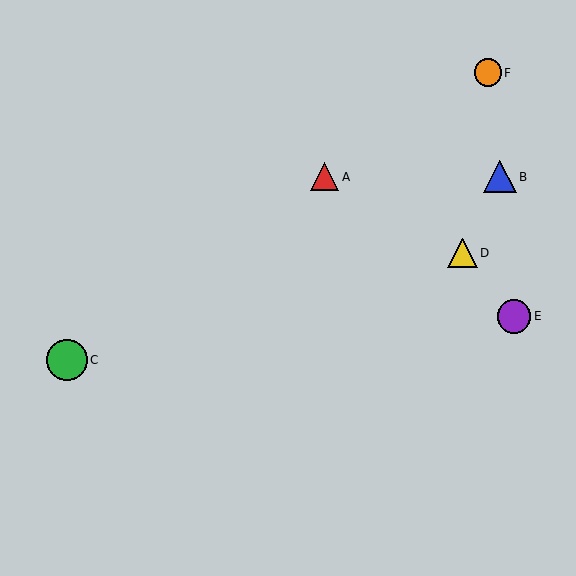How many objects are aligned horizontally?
2 objects (A, B) are aligned horizontally.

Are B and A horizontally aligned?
Yes, both are at y≈177.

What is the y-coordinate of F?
Object F is at y≈73.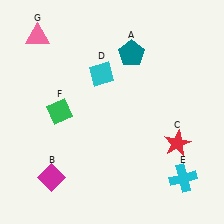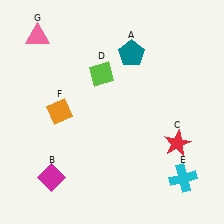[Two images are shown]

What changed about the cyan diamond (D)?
In Image 1, D is cyan. In Image 2, it changed to lime.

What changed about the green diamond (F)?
In Image 1, F is green. In Image 2, it changed to orange.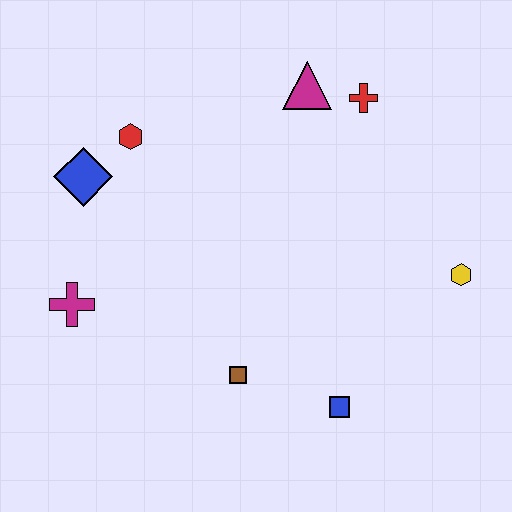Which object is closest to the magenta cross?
The blue diamond is closest to the magenta cross.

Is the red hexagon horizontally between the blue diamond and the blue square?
Yes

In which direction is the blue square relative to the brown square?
The blue square is to the right of the brown square.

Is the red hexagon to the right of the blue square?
No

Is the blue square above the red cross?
No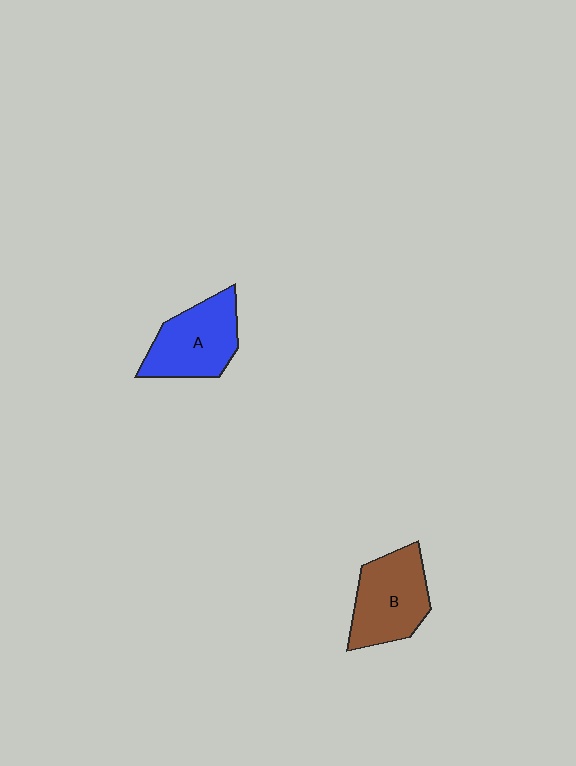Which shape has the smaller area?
Shape A (blue).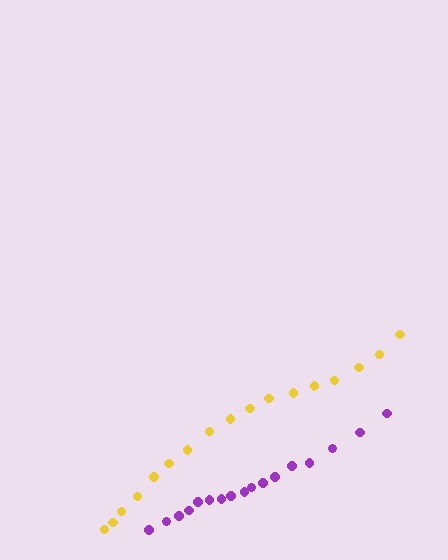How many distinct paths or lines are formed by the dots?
There are 2 distinct paths.